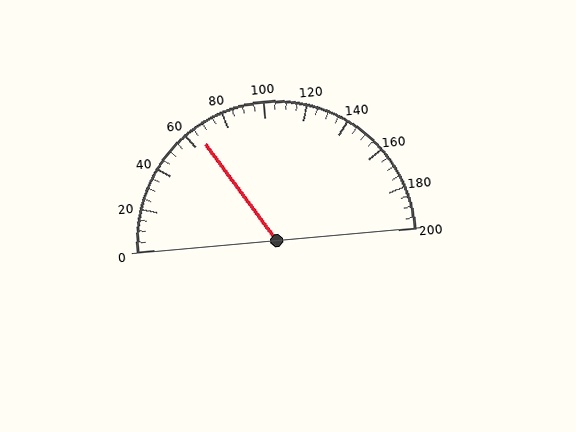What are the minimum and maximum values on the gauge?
The gauge ranges from 0 to 200.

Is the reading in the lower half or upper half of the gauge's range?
The reading is in the lower half of the range (0 to 200).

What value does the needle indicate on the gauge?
The needle indicates approximately 65.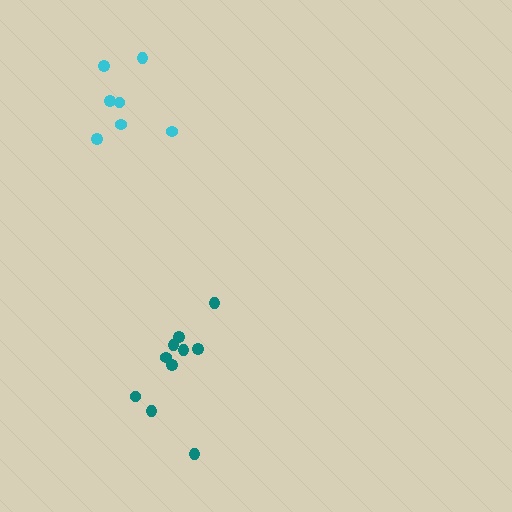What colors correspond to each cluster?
The clusters are colored: cyan, teal.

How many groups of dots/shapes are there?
There are 2 groups.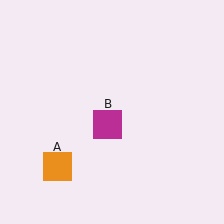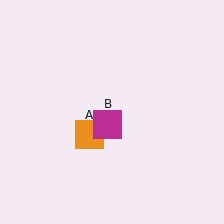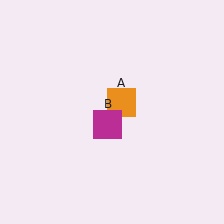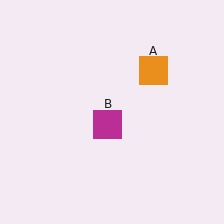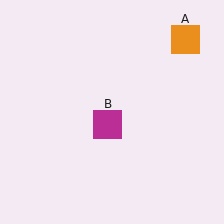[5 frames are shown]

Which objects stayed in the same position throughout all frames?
Magenta square (object B) remained stationary.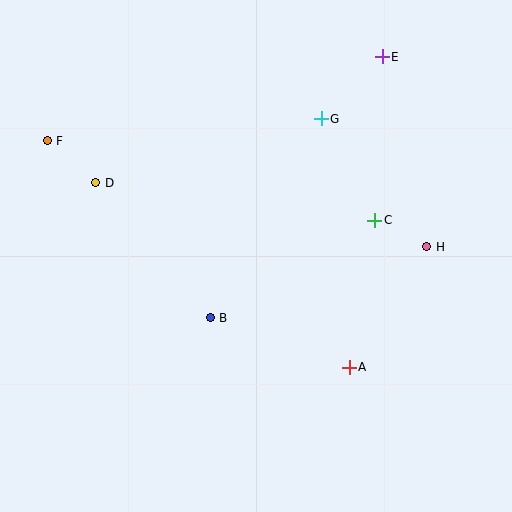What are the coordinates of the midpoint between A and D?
The midpoint between A and D is at (222, 275).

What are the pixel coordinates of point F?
Point F is at (47, 141).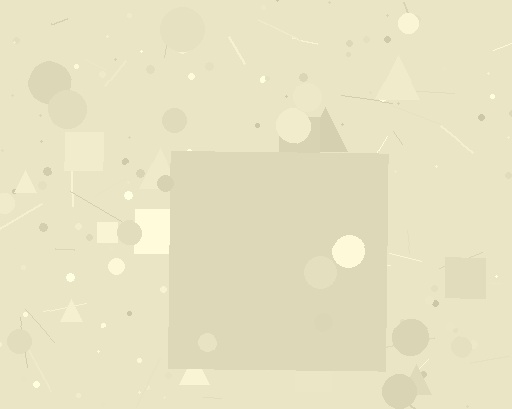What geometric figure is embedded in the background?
A square is embedded in the background.